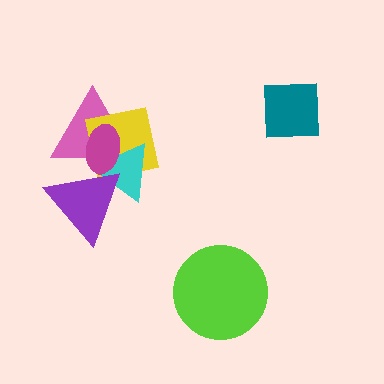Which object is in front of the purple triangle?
The magenta ellipse is in front of the purple triangle.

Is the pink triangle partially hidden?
Yes, it is partially covered by another shape.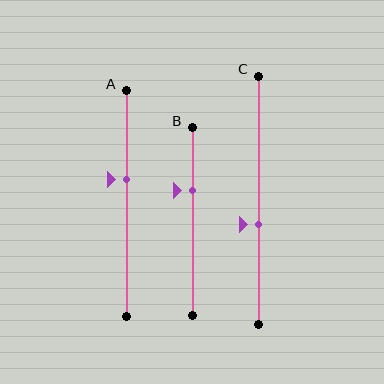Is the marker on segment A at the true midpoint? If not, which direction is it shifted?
No, the marker on segment A is shifted upward by about 11% of the segment length.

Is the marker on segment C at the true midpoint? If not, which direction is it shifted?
No, the marker on segment C is shifted downward by about 10% of the segment length.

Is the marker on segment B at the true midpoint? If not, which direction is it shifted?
No, the marker on segment B is shifted upward by about 16% of the segment length.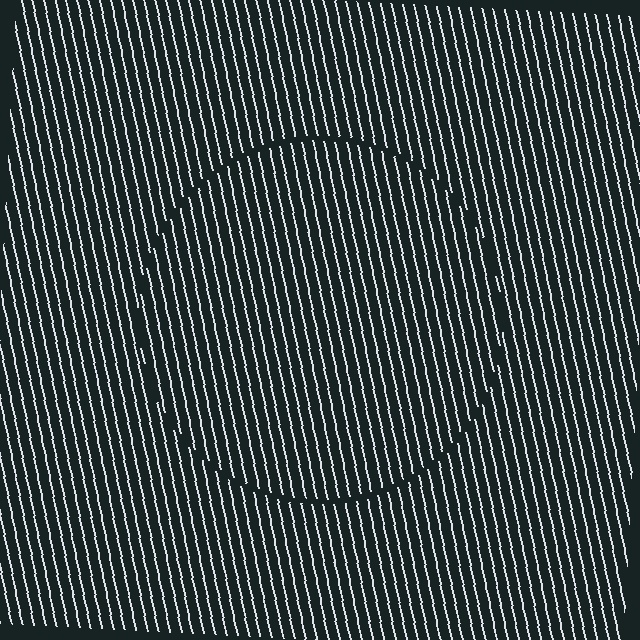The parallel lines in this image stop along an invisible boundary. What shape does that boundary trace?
An illusory circle. The interior of the shape contains the same grating, shifted by half a period — the contour is defined by the phase discontinuity where line-ends from the inner and outer gratings abut.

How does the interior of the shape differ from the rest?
The interior of the shape contains the same grating, shifted by half a period — the contour is defined by the phase discontinuity where line-ends from the inner and outer gratings abut.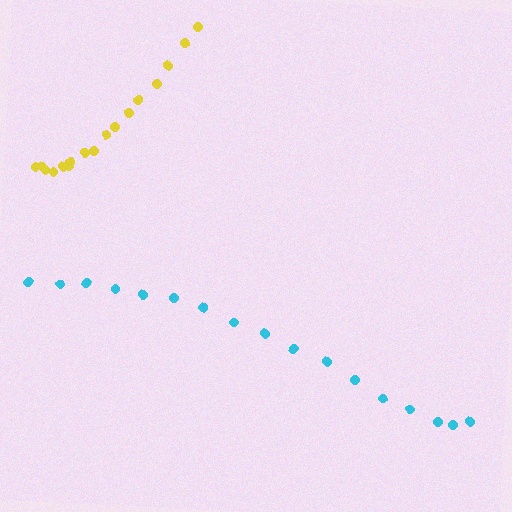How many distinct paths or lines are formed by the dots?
There are 2 distinct paths.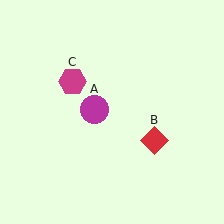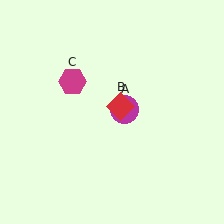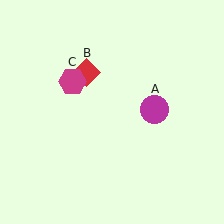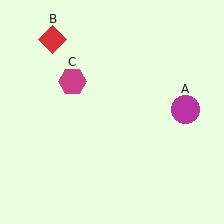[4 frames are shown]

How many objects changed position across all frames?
2 objects changed position: magenta circle (object A), red diamond (object B).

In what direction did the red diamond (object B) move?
The red diamond (object B) moved up and to the left.